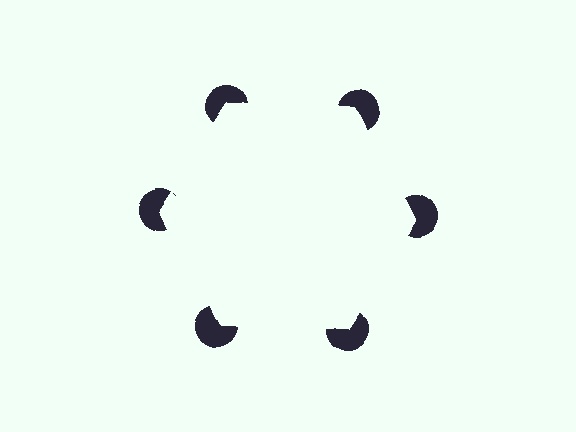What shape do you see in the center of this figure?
An illusory hexagon — its edges are inferred from the aligned wedge cuts in the pac-man discs, not physically drawn.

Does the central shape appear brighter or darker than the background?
It typically appears slightly brighter than the background, even though no actual brightness change is drawn.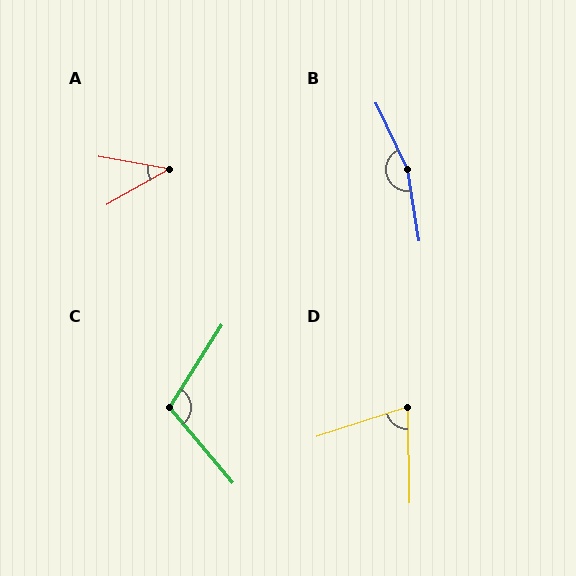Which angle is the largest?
B, at approximately 164 degrees.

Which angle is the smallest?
A, at approximately 40 degrees.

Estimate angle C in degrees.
Approximately 107 degrees.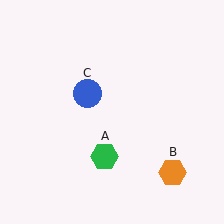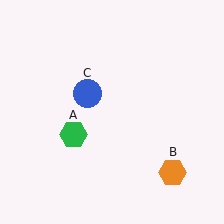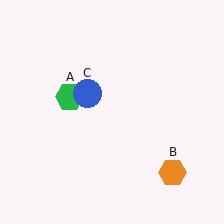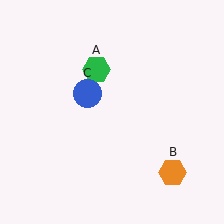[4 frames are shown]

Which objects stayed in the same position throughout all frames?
Orange hexagon (object B) and blue circle (object C) remained stationary.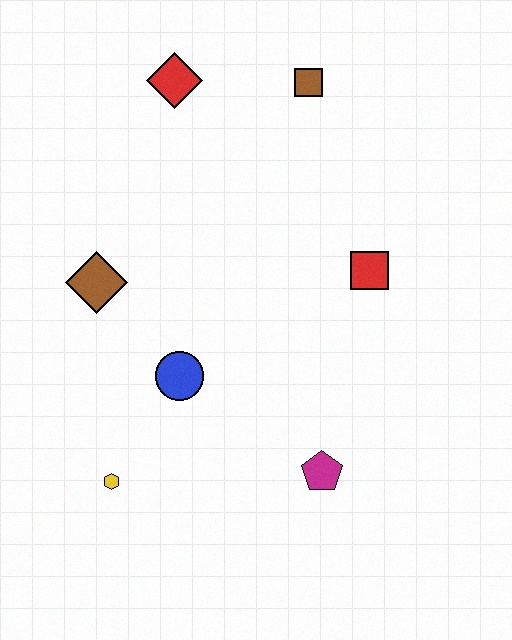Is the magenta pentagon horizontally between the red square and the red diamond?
Yes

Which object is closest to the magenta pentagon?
The blue circle is closest to the magenta pentagon.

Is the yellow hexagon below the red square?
Yes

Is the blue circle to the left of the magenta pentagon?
Yes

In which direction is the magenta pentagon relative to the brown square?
The magenta pentagon is below the brown square.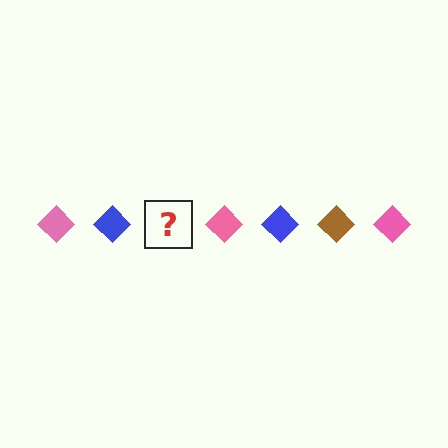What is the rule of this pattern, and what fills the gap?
The rule is that the pattern cycles through pink, blue, brown diamonds. The gap should be filled with a brown diamond.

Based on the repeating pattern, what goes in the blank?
The blank should be a brown diamond.